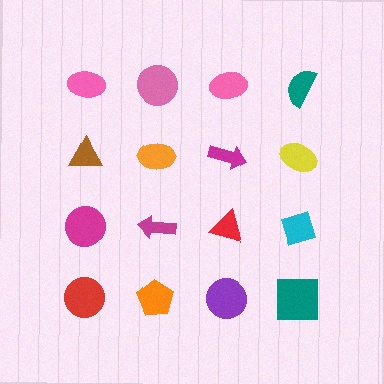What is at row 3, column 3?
A red triangle.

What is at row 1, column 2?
A pink circle.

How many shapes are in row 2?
4 shapes.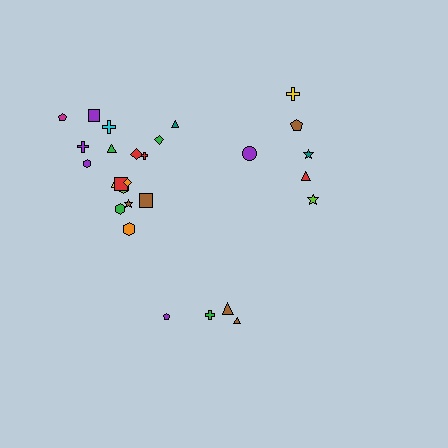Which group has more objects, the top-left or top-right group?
The top-left group.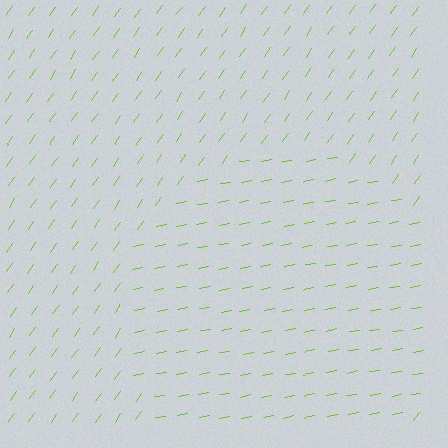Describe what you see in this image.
The image is filled with small lime line segments. A circle region in the image has lines oriented differently from the surrounding lines, creating a visible texture boundary.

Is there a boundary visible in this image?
Yes, there is a texture boundary formed by a change in line orientation.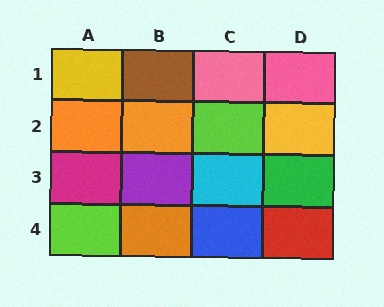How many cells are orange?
3 cells are orange.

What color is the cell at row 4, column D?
Red.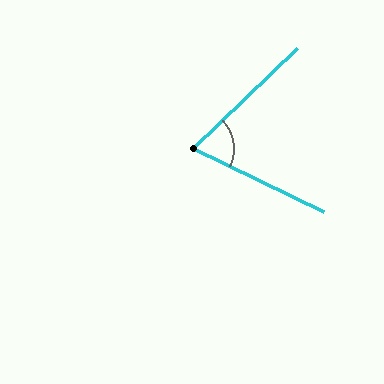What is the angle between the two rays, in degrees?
Approximately 70 degrees.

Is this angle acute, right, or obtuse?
It is acute.